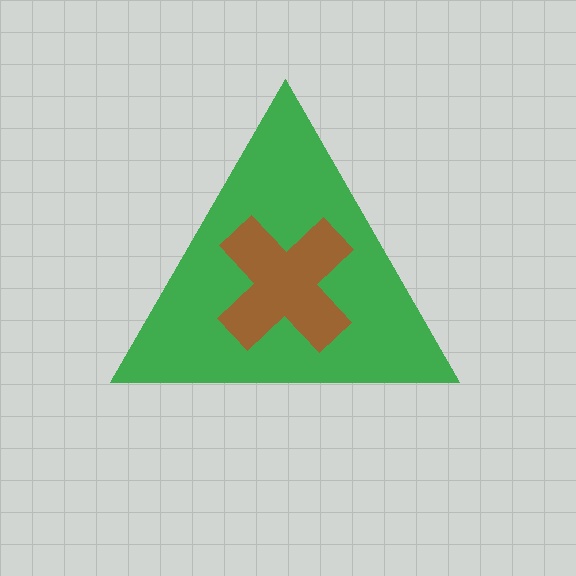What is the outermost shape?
The green triangle.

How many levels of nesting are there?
2.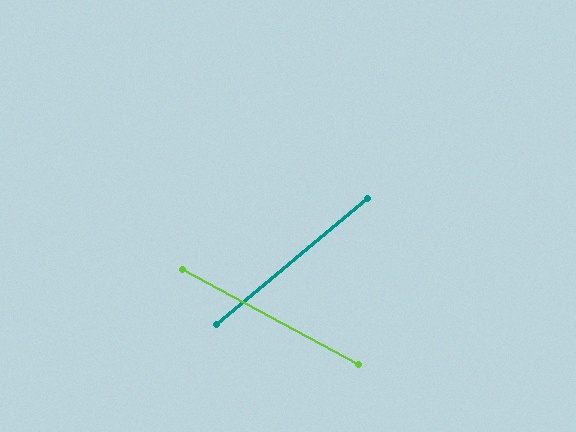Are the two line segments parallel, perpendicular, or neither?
Neither parallel nor perpendicular — they differ by about 68°.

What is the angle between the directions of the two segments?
Approximately 68 degrees.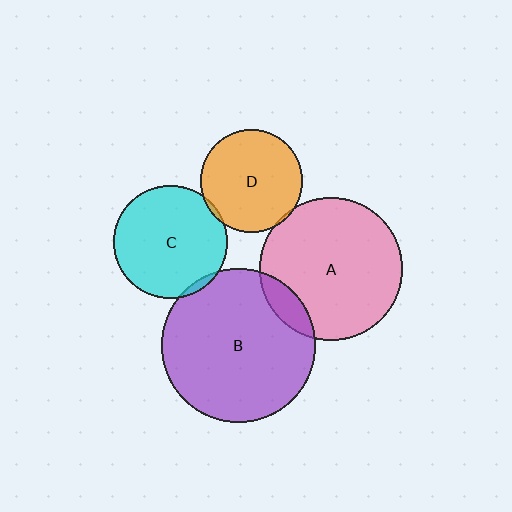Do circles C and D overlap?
Yes.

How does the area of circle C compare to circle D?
Approximately 1.2 times.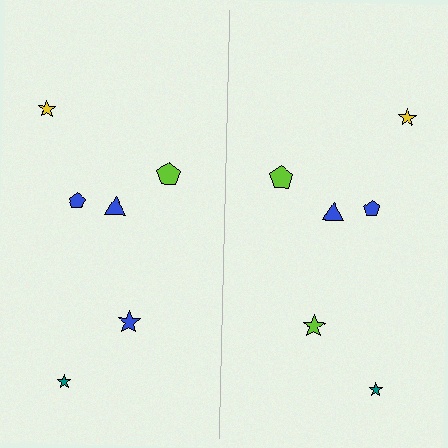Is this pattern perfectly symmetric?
No, the pattern is not perfectly symmetric. The lime star on the right side breaks the symmetry — its mirror counterpart is blue.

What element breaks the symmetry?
The lime star on the right side breaks the symmetry — its mirror counterpart is blue.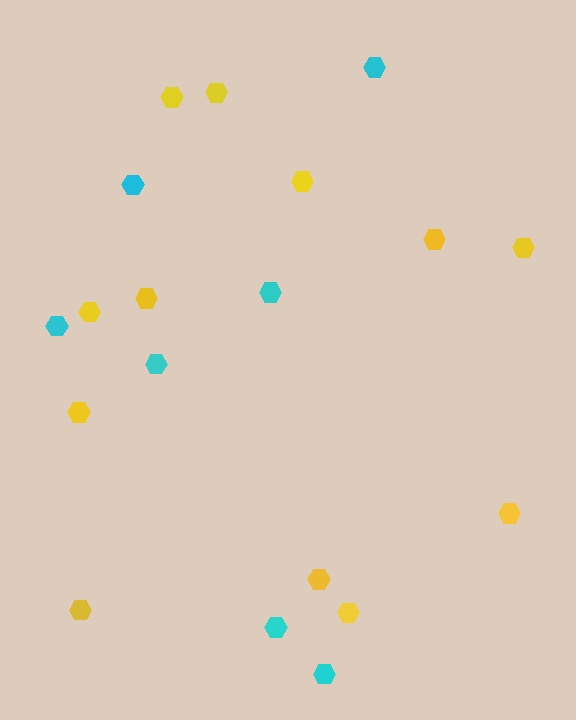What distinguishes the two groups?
There are 2 groups: one group of yellow hexagons (12) and one group of cyan hexagons (7).